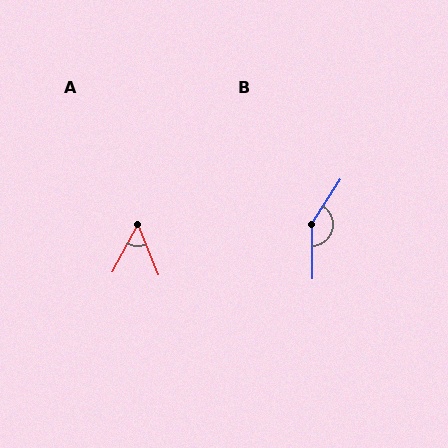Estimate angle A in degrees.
Approximately 50 degrees.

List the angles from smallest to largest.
A (50°), B (146°).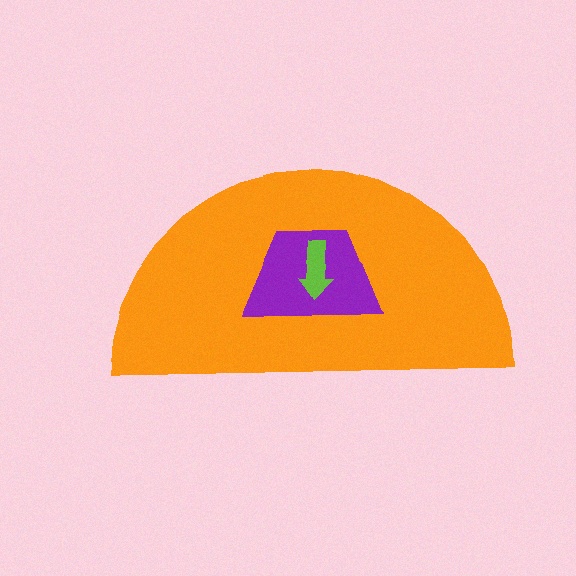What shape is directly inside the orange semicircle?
The purple trapezoid.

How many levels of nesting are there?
3.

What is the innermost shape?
The lime arrow.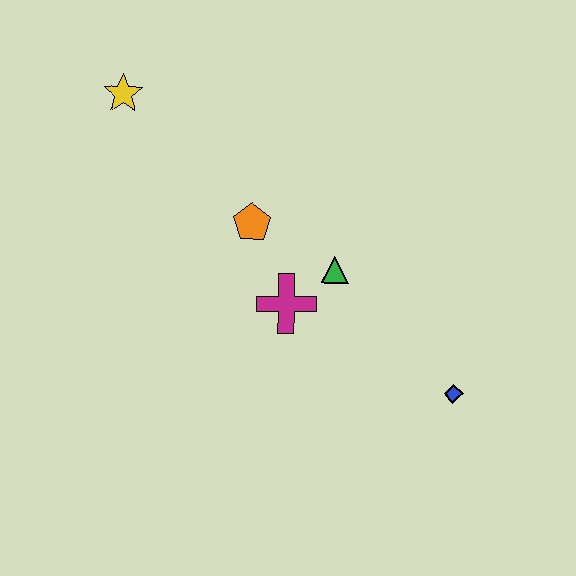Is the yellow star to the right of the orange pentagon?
No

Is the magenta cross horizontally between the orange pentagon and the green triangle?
Yes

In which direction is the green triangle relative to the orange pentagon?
The green triangle is to the right of the orange pentagon.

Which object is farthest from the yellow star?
The blue diamond is farthest from the yellow star.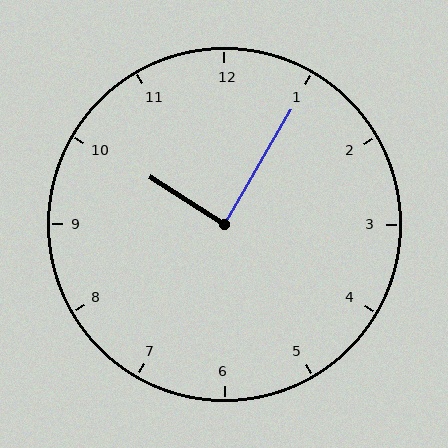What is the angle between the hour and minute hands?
Approximately 88 degrees.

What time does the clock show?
10:05.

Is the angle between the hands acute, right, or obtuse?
It is right.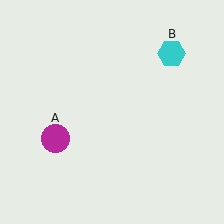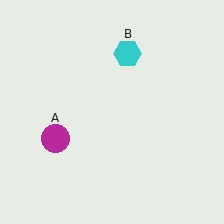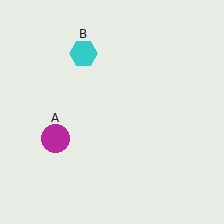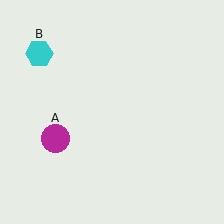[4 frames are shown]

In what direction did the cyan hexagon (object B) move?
The cyan hexagon (object B) moved left.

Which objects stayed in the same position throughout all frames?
Magenta circle (object A) remained stationary.